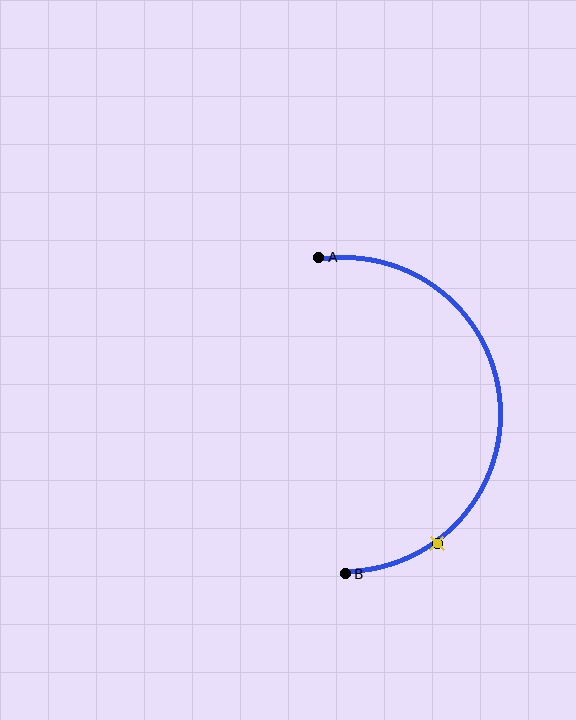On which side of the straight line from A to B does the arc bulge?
The arc bulges to the right of the straight line connecting A and B.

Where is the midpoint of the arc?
The arc midpoint is the point on the curve farthest from the straight line joining A and B. It sits to the right of that line.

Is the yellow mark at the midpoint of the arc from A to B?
No. The yellow mark lies on the arc but is closer to endpoint B. The arc midpoint would be at the point on the curve equidistant along the arc from both A and B.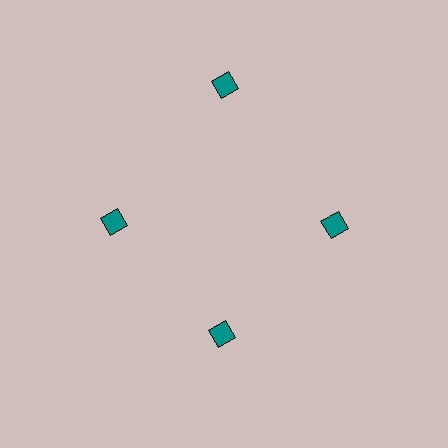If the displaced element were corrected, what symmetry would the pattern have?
It would have 4-fold rotational symmetry — the pattern would map onto itself every 90 degrees.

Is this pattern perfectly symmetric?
No. The 4 teal diamonds are arranged in a ring, but one element near the 12 o'clock position is pushed outward from the center, breaking the 4-fold rotational symmetry.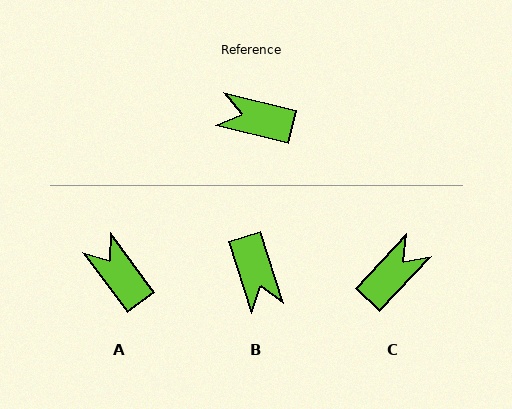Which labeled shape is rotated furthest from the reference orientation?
B, about 121 degrees away.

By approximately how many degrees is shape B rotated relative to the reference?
Approximately 121 degrees counter-clockwise.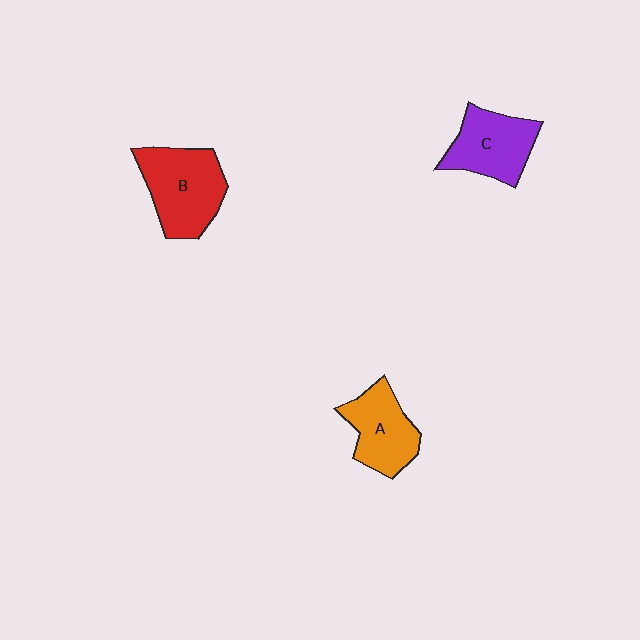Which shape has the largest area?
Shape B (red).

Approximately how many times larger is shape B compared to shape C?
Approximately 1.2 times.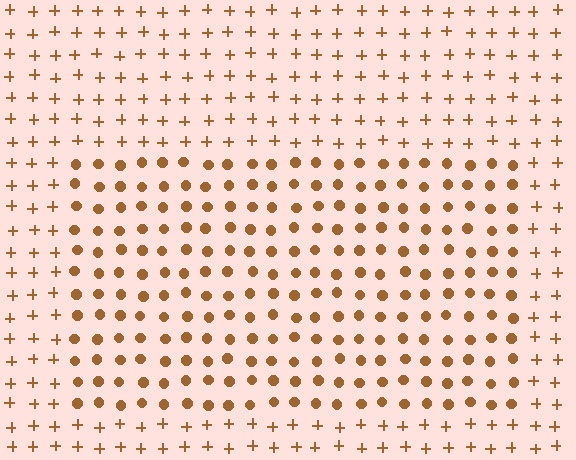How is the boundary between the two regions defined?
The boundary is defined by a change in element shape: circles inside vs. plus signs outside. All elements share the same color and spacing.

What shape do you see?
I see a rectangle.